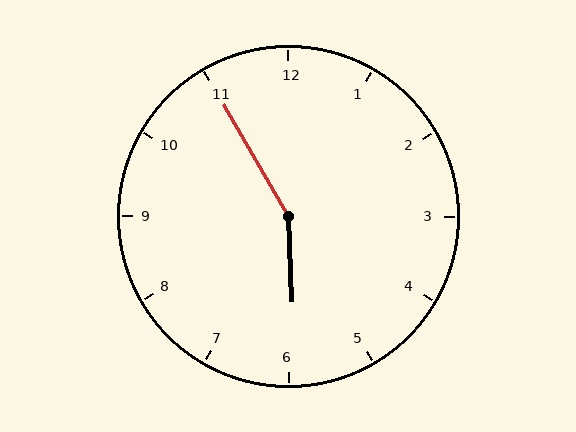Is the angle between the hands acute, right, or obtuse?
It is obtuse.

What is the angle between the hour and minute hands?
Approximately 152 degrees.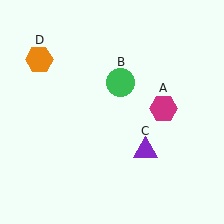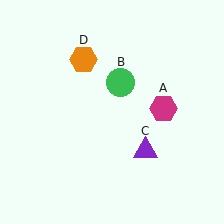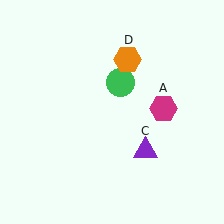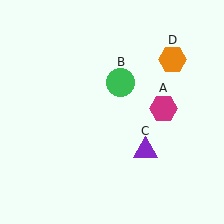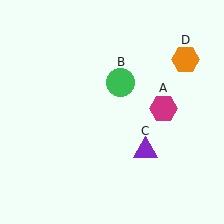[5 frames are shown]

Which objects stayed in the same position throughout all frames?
Magenta hexagon (object A) and green circle (object B) and purple triangle (object C) remained stationary.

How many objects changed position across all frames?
1 object changed position: orange hexagon (object D).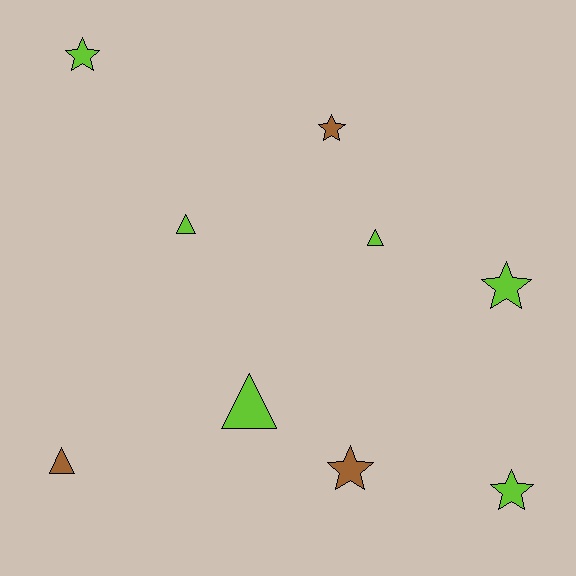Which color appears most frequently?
Lime, with 6 objects.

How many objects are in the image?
There are 9 objects.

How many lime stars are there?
There are 3 lime stars.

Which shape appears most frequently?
Star, with 5 objects.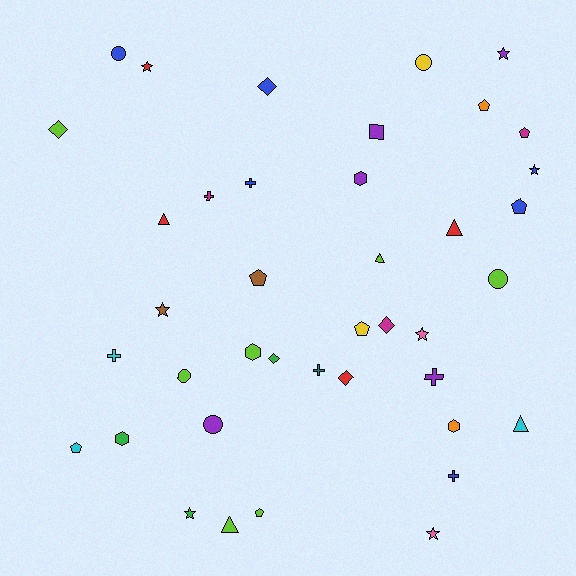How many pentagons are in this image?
There are 7 pentagons.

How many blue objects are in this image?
There are 6 blue objects.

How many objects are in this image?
There are 40 objects.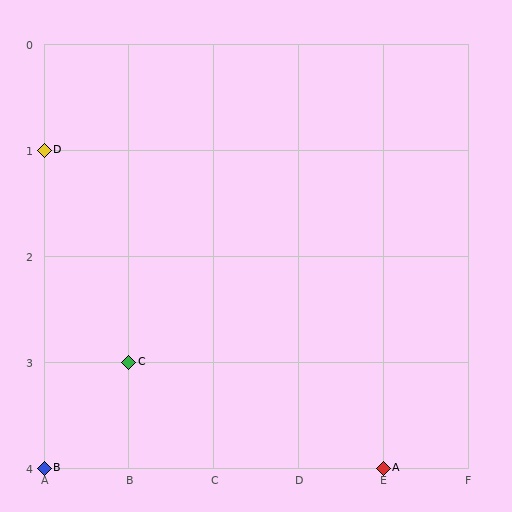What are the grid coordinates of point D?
Point D is at grid coordinates (A, 1).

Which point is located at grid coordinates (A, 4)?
Point B is at (A, 4).